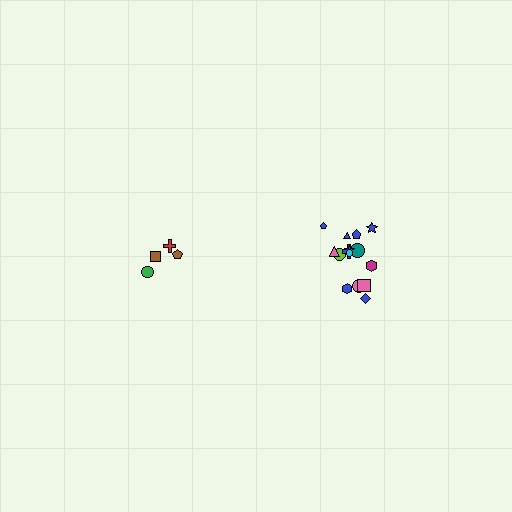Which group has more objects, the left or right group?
The right group.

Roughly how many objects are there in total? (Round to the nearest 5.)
Roughly 20 objects in total.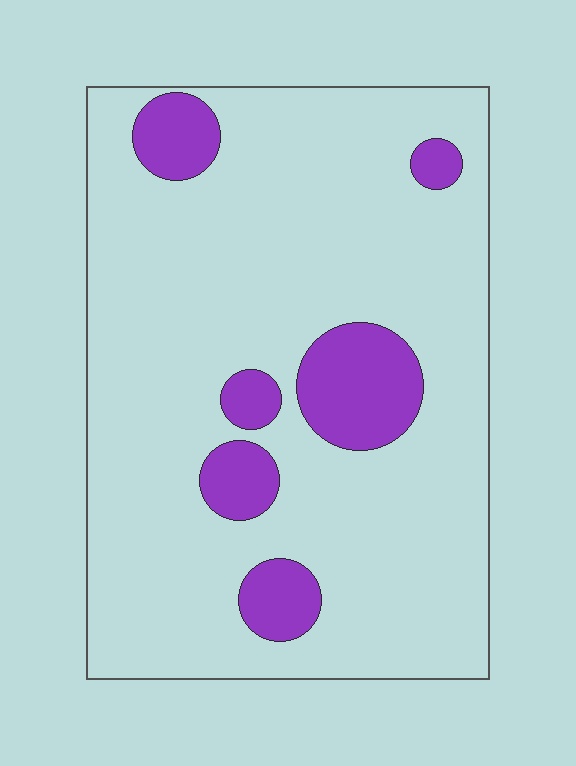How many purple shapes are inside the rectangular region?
6.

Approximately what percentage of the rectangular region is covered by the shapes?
Approximately 15%.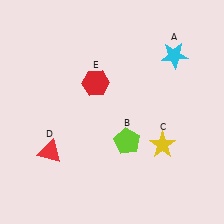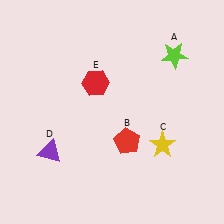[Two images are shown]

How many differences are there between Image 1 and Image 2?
There are 3 differences between the two images.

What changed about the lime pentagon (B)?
In Image 1, B is lime. In Image 2, it changed to red.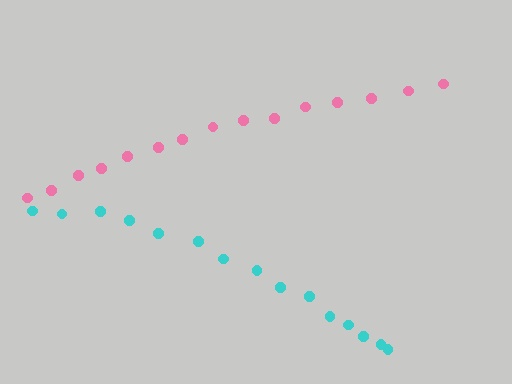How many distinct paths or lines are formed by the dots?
There are 2 distinct paths.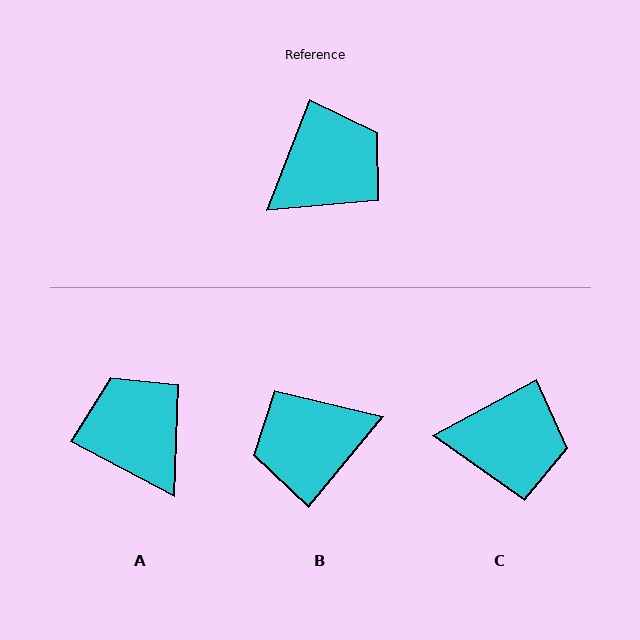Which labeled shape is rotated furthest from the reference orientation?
B, about 162 degrees away.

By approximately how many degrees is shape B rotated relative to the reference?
Approximately 162 degrees counter-clockwise.